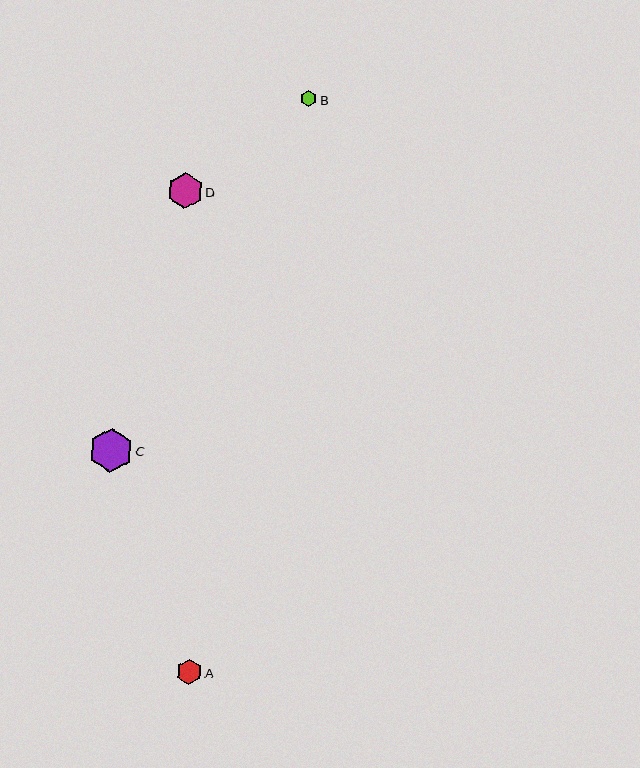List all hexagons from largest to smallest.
From largest to smallest: C, D, A, B.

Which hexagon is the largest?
Hexagon C is the largest with a size of approximately 44 pixels.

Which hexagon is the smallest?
Hexagon B is the smallest with a size of approximately 16 pixels.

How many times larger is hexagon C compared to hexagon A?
Hexagon C is approximately 1.7 times the size of hexagon A.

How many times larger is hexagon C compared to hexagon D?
Hexagon C is approximately 1.2 times the size of hexagon D.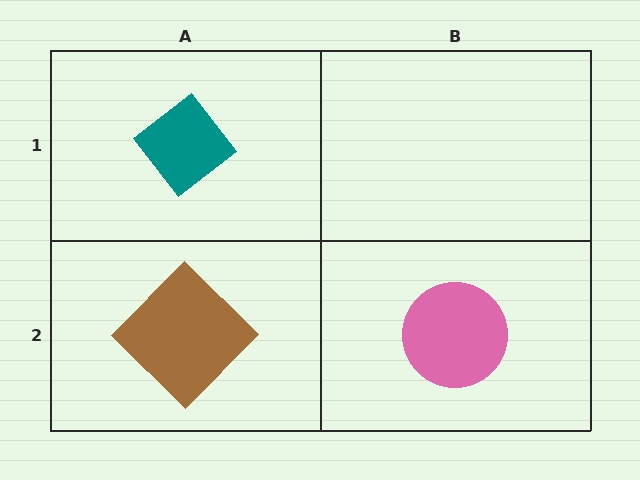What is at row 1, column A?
A teal diamond.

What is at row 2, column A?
A brown diamond.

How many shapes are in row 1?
1 shape.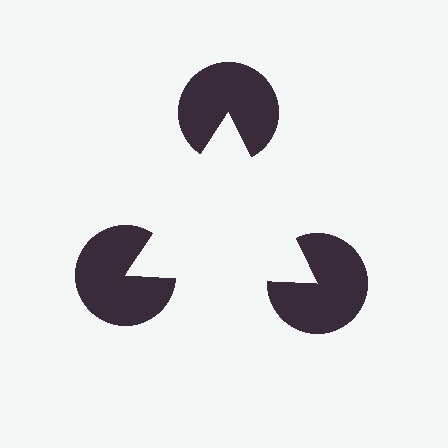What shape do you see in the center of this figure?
An illusory triangle — its edges are inferred from the aligned wedge cuts in the pac-man discs, not physically drawn.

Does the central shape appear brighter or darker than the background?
It typically appears slightly brighter than the background, even though no actual brightness change is drawn.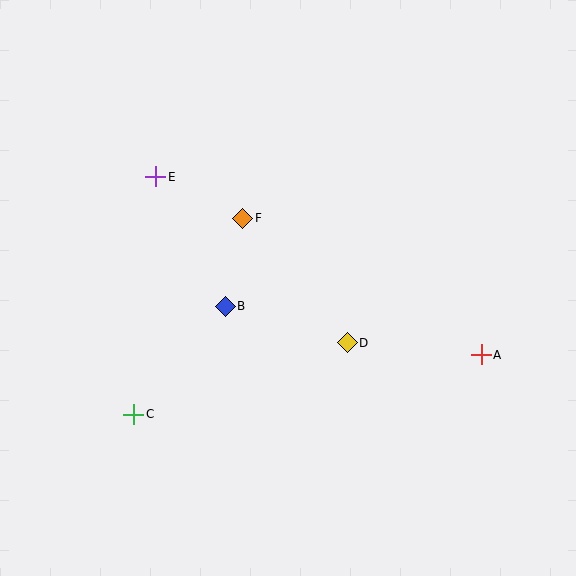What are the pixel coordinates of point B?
Point B is at (225, 306).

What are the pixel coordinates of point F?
Point F is at (243, 218).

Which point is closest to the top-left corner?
Point E is closest to the top-left corner.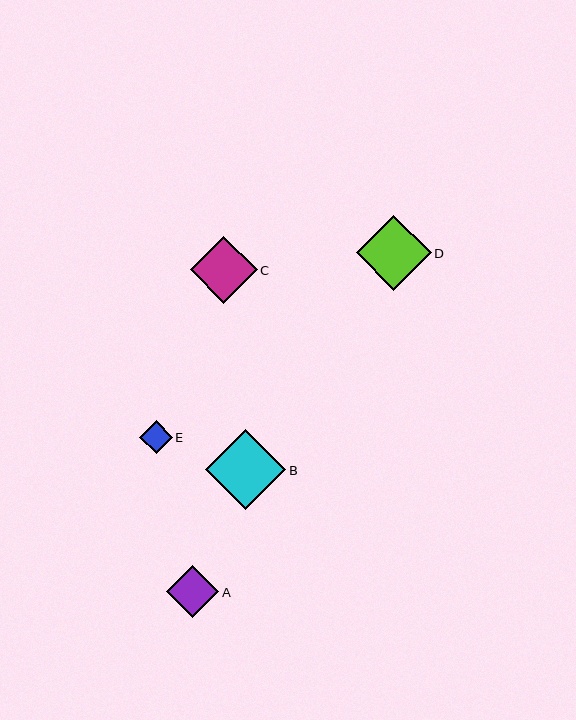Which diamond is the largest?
Diamond B is the largest with a size of approximately 80 pixels.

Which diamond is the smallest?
Diamond E is the smallest with a size of approximately 33 pixels.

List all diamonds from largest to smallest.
From largest to smallest: B, D, C, A, E.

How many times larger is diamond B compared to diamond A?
Diamond B is approximately 1.5 times the size of diamond A.